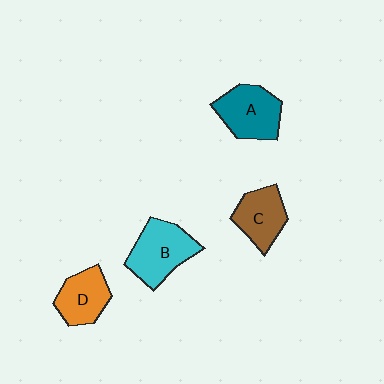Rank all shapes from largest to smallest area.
From largest to smallest: B (cyan), A (teal), C (brown), D (orange).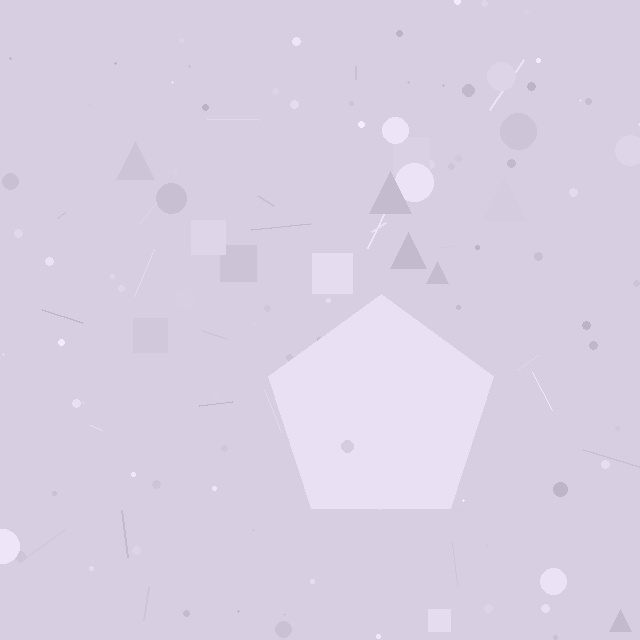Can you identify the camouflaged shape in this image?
The camouflaged shape is a pentagon.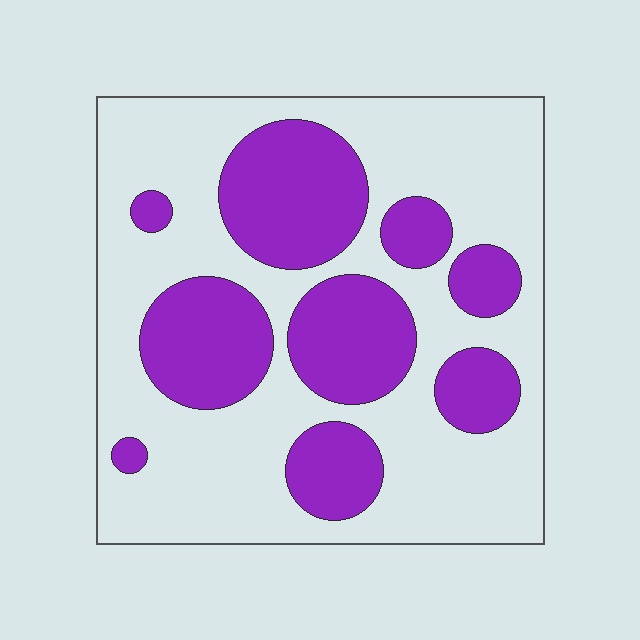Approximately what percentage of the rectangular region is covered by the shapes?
Approximately 35%.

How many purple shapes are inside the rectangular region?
9.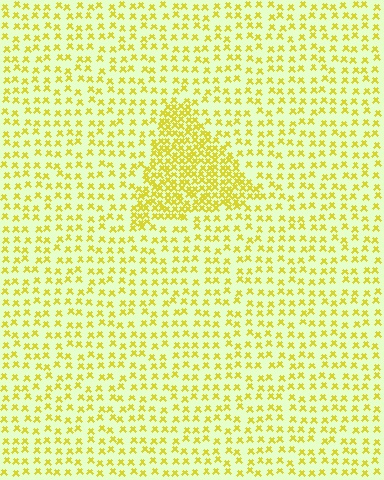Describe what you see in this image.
The image contains small yellow elements arranged at two different densities. A triangle-shaped region is visible where the elements are more densely packed than the surrounding area.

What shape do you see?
I see a triangle.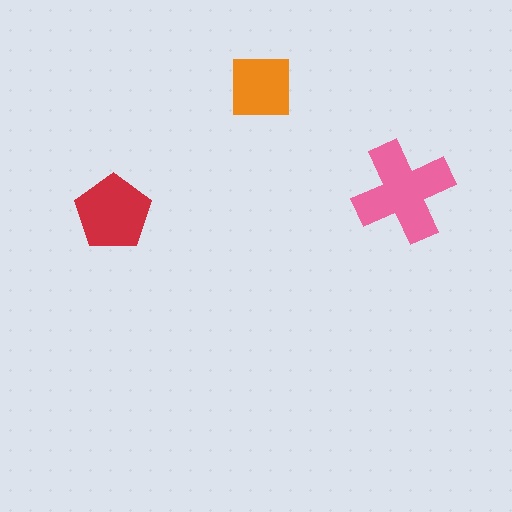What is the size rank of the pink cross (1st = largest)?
1st.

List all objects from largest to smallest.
The pink cross, the red pentagon, the orange square.